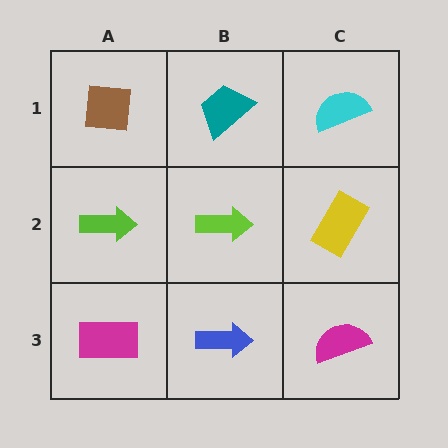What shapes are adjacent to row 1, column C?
A yellow rectangle (row 2, column C), a teal trapezoid (row 1, column B).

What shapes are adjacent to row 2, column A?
A brown square (row 1, column A), a magenta rectangle (row 3, column A), a lime arrow (row 2, column B).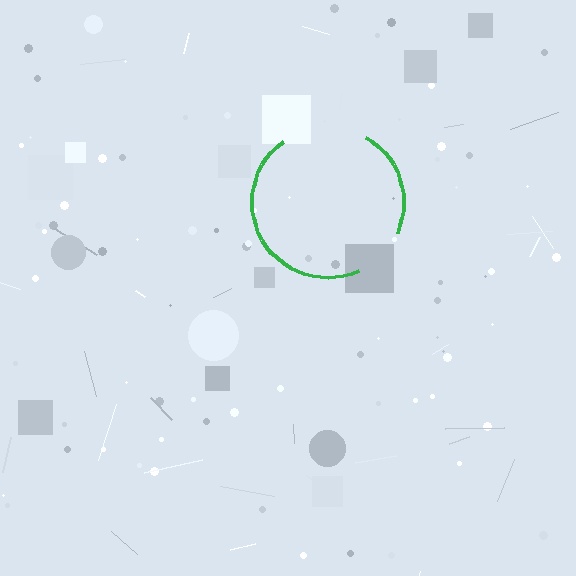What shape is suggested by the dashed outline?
The dashed outline suggests a circle.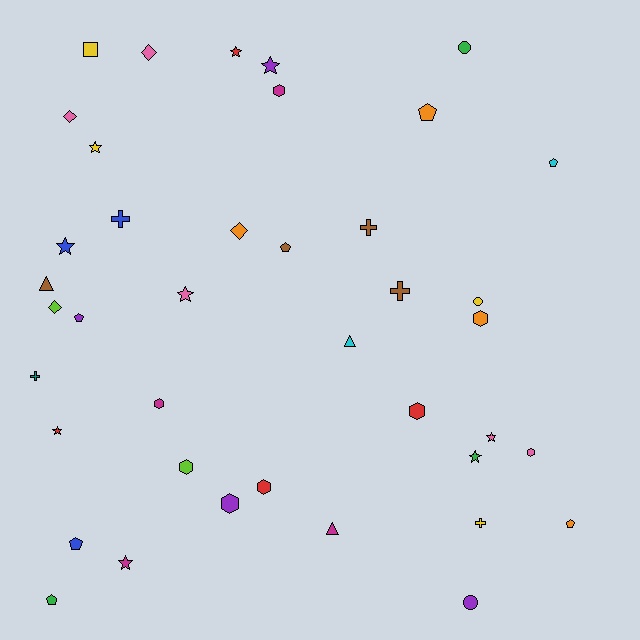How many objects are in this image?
There are 40 objects.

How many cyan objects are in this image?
There are 2 cyan objects.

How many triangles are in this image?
There are 3 triangles.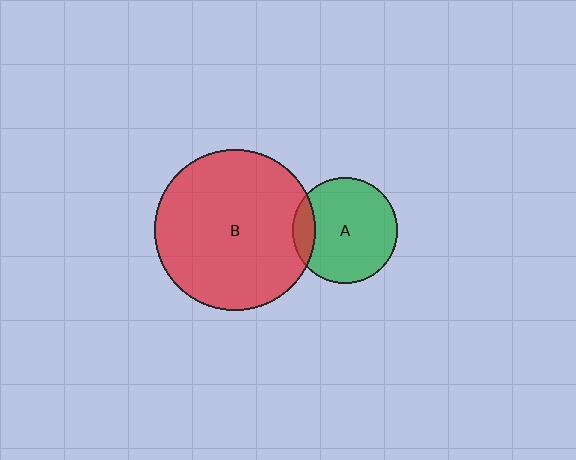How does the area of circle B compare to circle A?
Approximately 2.3 times.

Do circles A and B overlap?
Yes.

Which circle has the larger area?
Circle B (red).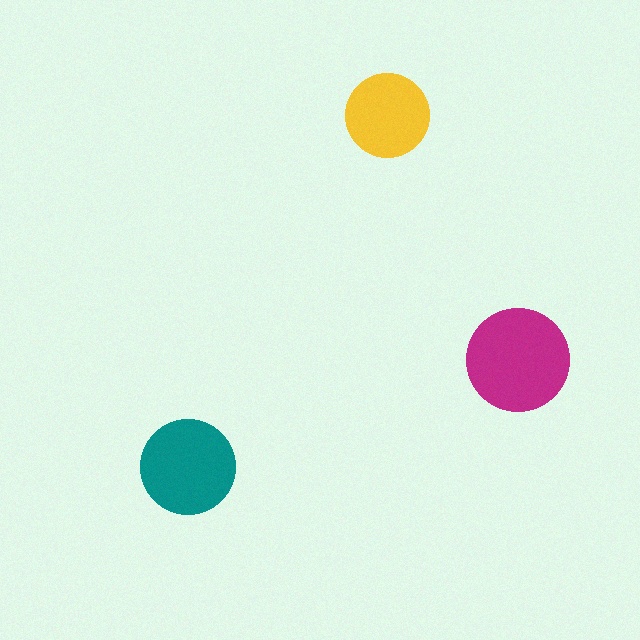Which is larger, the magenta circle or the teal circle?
The magenta one.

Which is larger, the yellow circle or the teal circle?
The teal one.